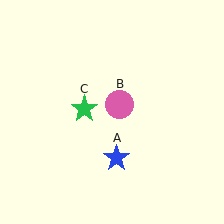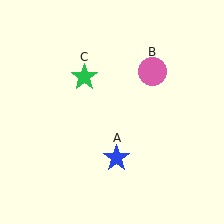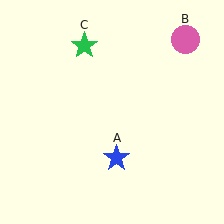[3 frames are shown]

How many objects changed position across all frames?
2 objects changed position: pink circle (object B), green star (object C).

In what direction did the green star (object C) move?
The green star (object C) moved up.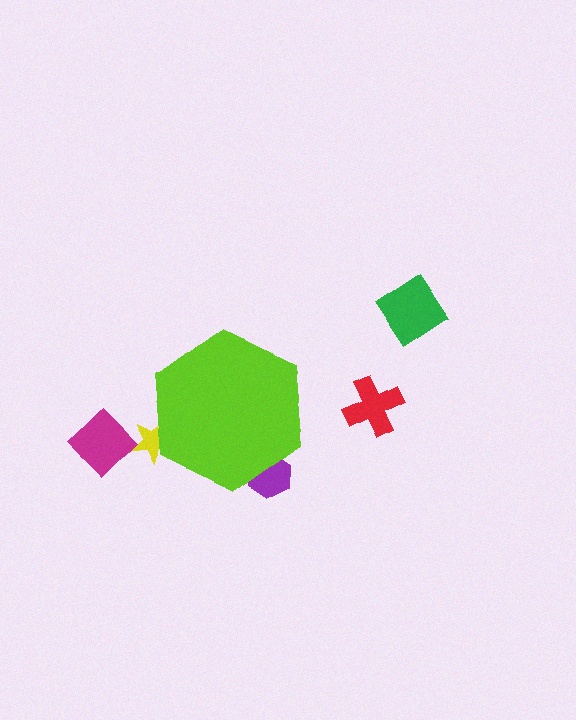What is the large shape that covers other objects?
A lime hexagon.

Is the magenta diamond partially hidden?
No, the magenta diamond is fully visible.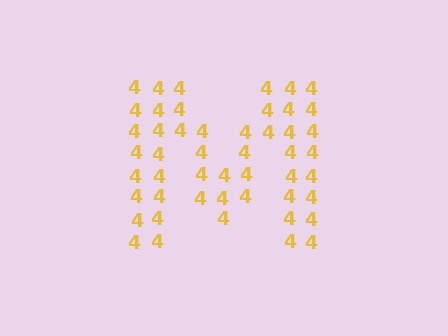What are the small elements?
The small elements are digit 4's.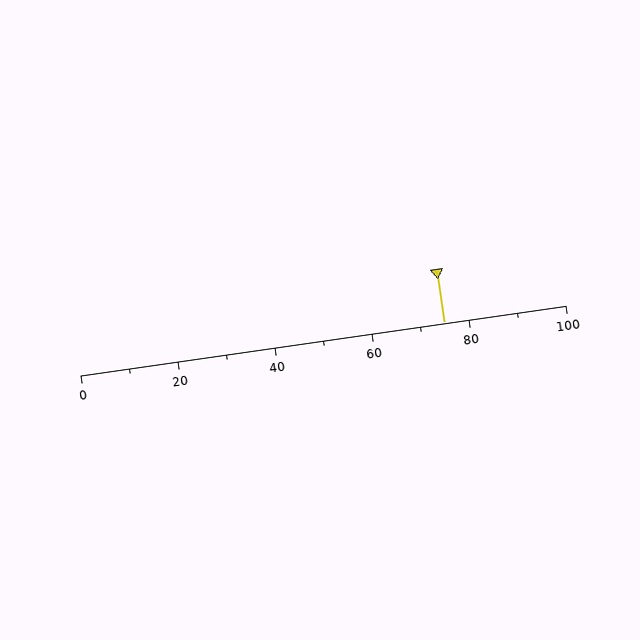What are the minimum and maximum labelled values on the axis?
The axis runs from 0 to 100.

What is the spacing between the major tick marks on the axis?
The major ticks are spaced 20 apart.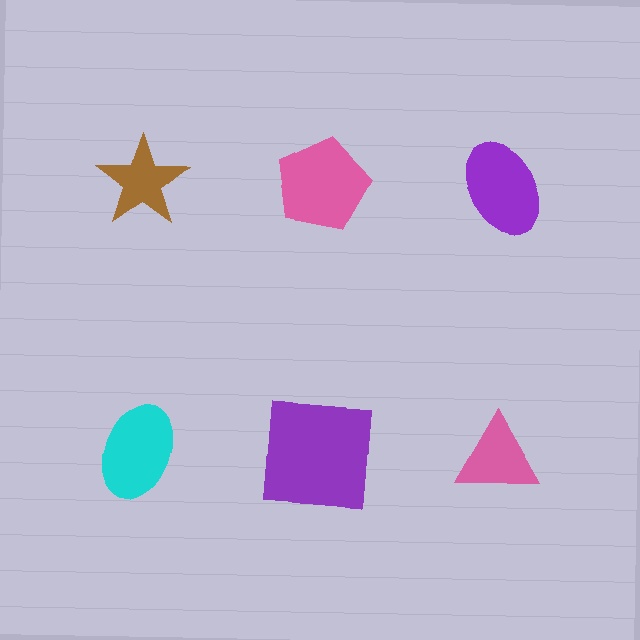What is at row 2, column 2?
A purple square.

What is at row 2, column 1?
A cyan ellipse.